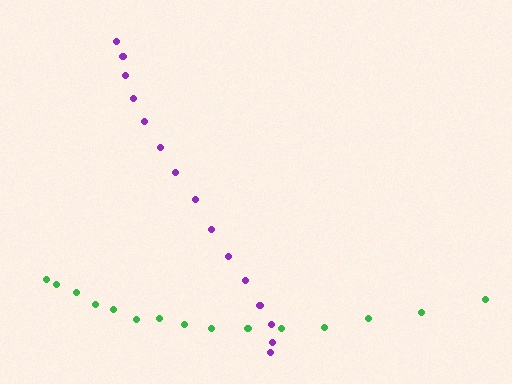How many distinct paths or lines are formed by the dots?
There are 2 distinct paths.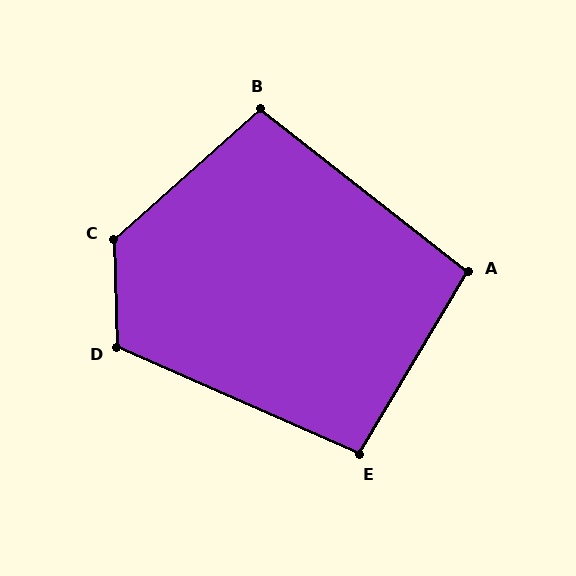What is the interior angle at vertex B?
Approximately 100 degrees (obtuse).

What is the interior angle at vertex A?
Approximately 97 degrees (obtuse).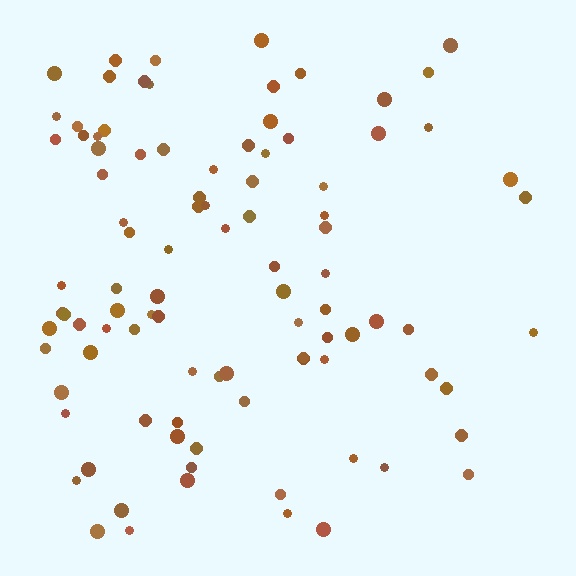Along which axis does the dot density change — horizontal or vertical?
Horizontal.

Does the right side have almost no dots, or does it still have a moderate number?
Still a moderate number, just noticeably fewer than the left.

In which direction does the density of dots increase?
From right to left, with the left side densest.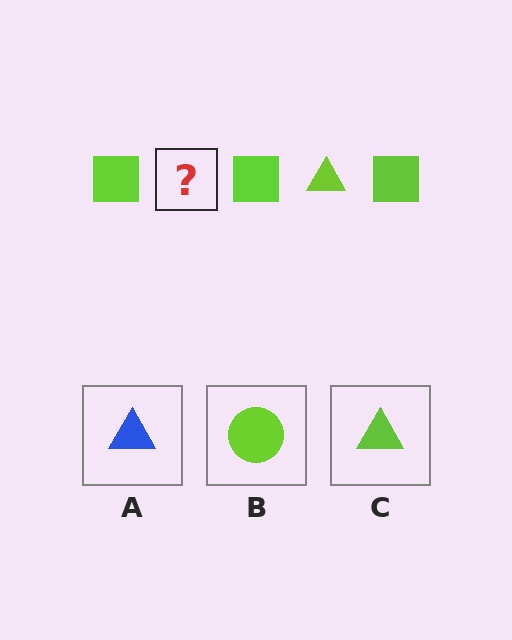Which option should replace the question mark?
Option C.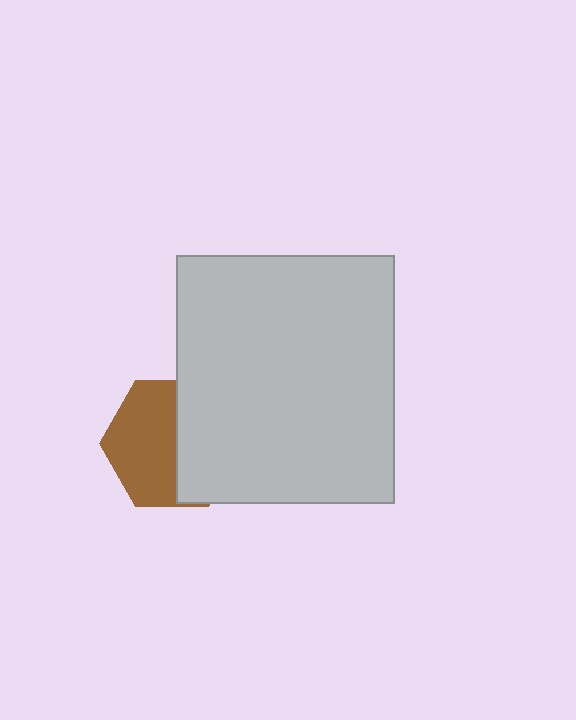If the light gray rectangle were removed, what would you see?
You would see the complete brown hexagon.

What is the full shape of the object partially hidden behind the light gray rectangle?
The partially hidden object is a brown hexagon.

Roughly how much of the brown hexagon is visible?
About half of it is visible (roughly 54%).